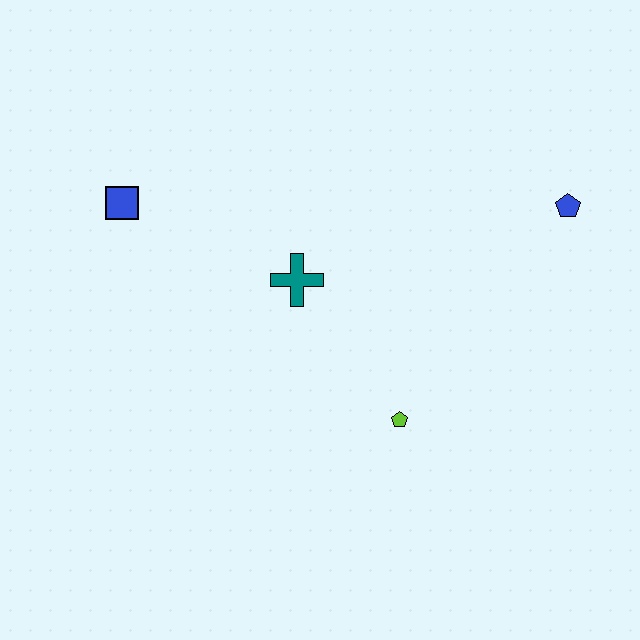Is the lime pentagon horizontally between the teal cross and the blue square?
No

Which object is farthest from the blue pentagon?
The blue square is farthest from the blue pentagon.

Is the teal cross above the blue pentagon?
No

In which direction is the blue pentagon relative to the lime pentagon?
The blue pentagon is above the lime pentagon.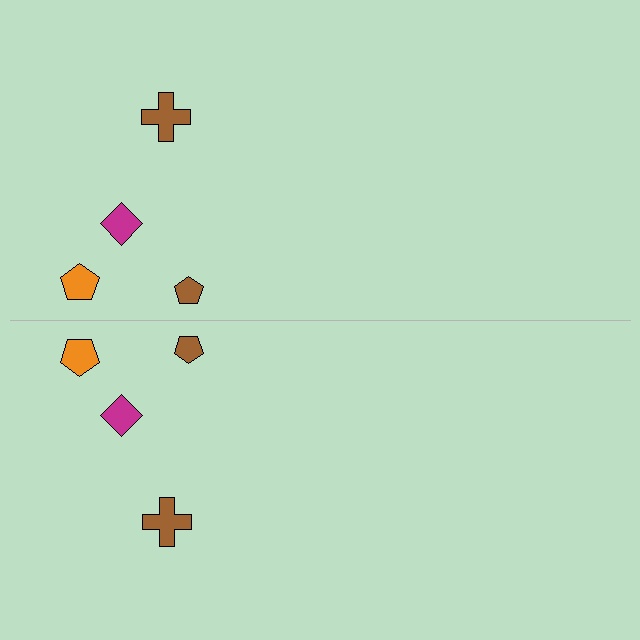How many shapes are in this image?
There are 8 shapes in this image.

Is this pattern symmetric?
Yes, this pattern has bilateral (reflection) symmetry.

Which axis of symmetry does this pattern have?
The pattern has a horizontal axis of symmetry running through the center of the image.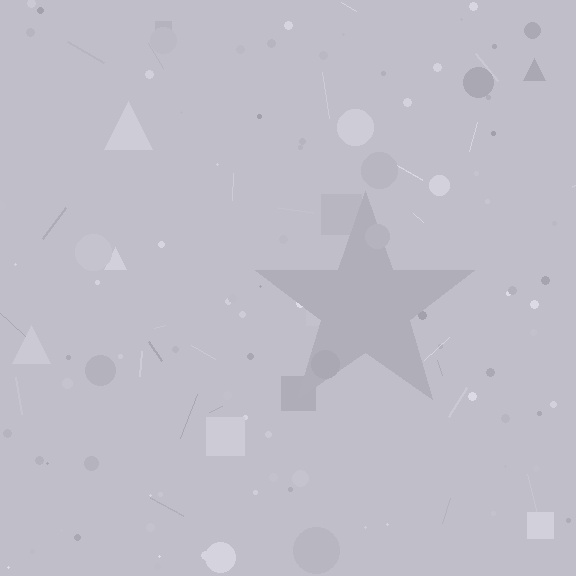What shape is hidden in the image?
A star is hidden in the image.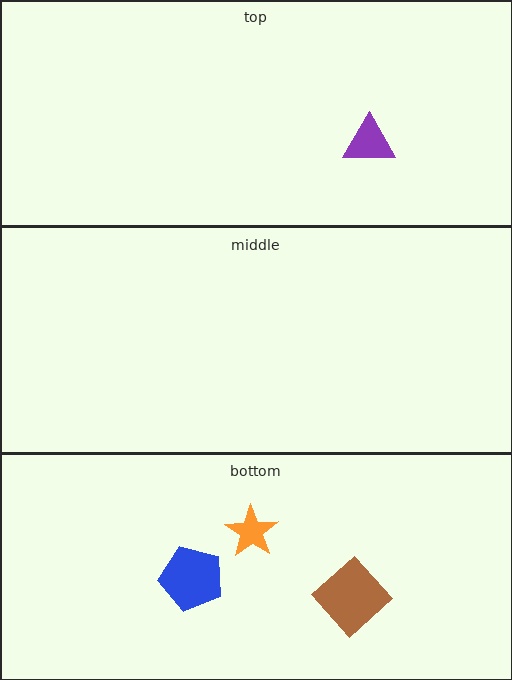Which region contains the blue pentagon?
The bottom region.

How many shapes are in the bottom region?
3.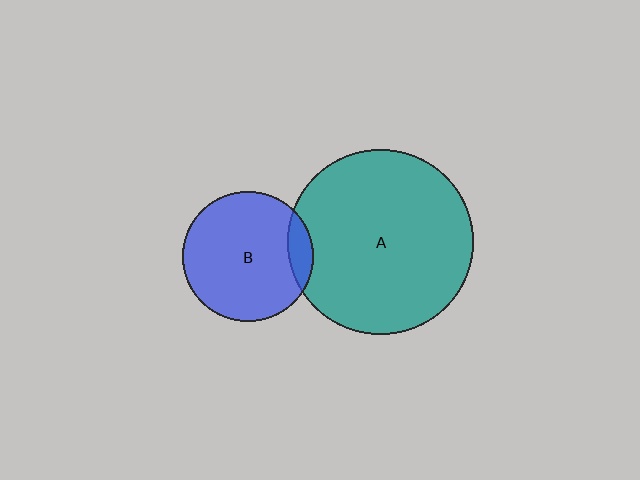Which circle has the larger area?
Circle A (teal).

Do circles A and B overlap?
Yes.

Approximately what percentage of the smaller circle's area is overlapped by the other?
Approximately 10%.